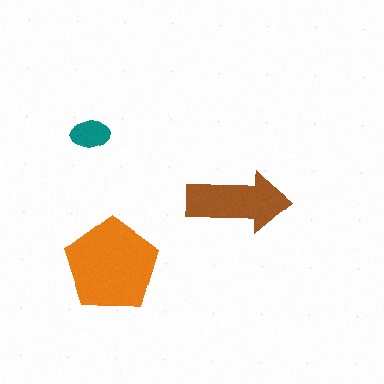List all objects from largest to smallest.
The orange pentagon, the brown arrow, the teal ellipse.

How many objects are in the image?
There are 3 objects in the image.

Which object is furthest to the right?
The brown arrow is rightmost.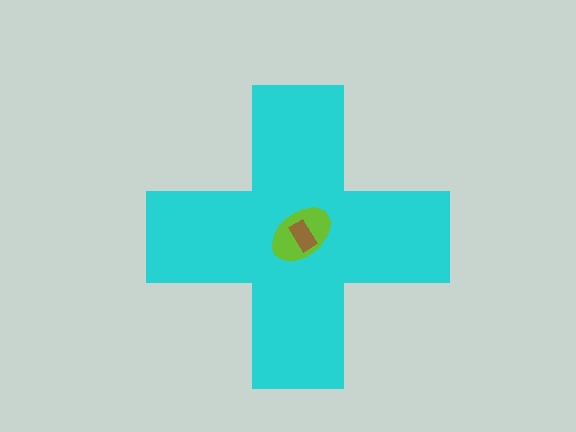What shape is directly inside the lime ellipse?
The brown rectangle.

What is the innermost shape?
The brown rectangle.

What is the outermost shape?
The cyan cross.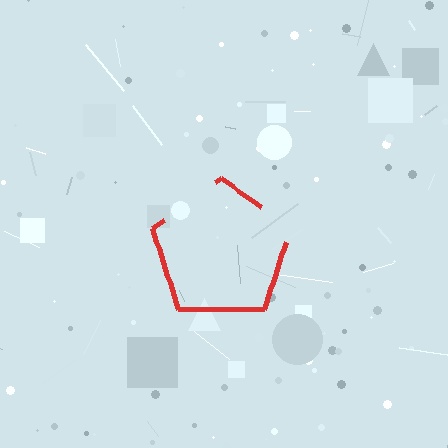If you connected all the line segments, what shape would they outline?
They would outline a pentagon.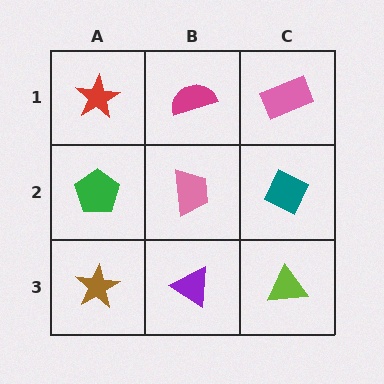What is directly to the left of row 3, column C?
A purple triangle.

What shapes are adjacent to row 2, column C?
A pink rectangle (row 1, column C), a lime triangle (row 3, column C), a pink trapezoid (row 2, column B).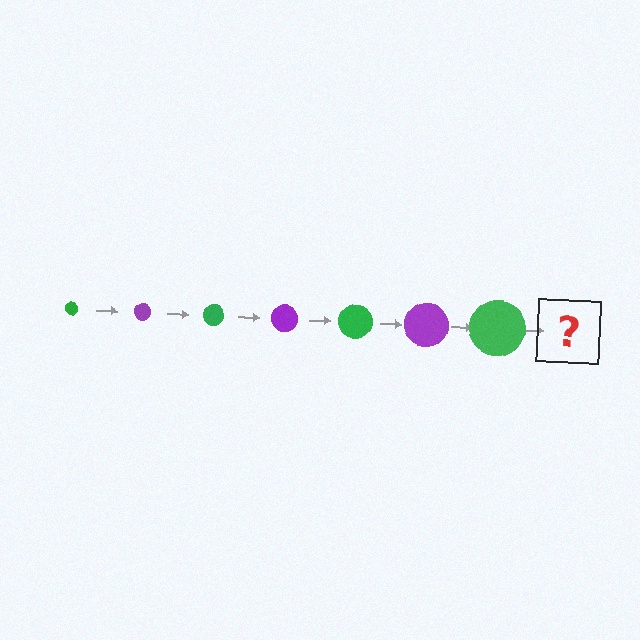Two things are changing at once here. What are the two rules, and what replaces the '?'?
The two rules are that the circle grows larger each step and the color cycles through green and purple. The '?' should be a purple circle, larger than the previous one.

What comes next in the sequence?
The next element should be a purple circle, larger than the previous one.